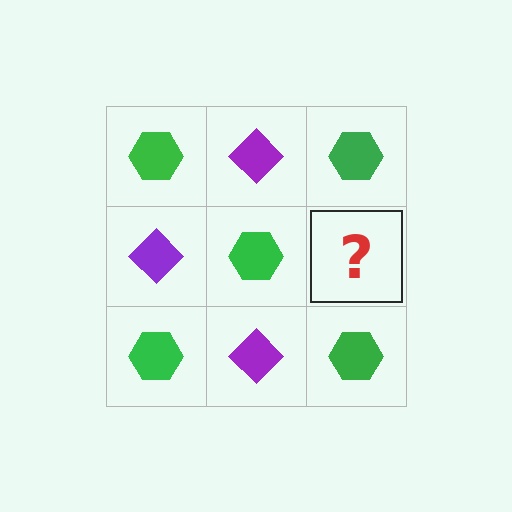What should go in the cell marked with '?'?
The missing cell should contain a purple diamond.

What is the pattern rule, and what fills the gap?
The rule is that it alternates green hexagon and purple diamond in a checkerboard pattern. The gap should be filled with a purple diamond.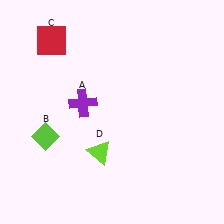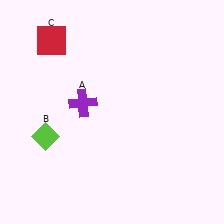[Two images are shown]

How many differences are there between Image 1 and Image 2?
There is 1 difference between the two images.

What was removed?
The lime triangle (D) was removed in Image 2.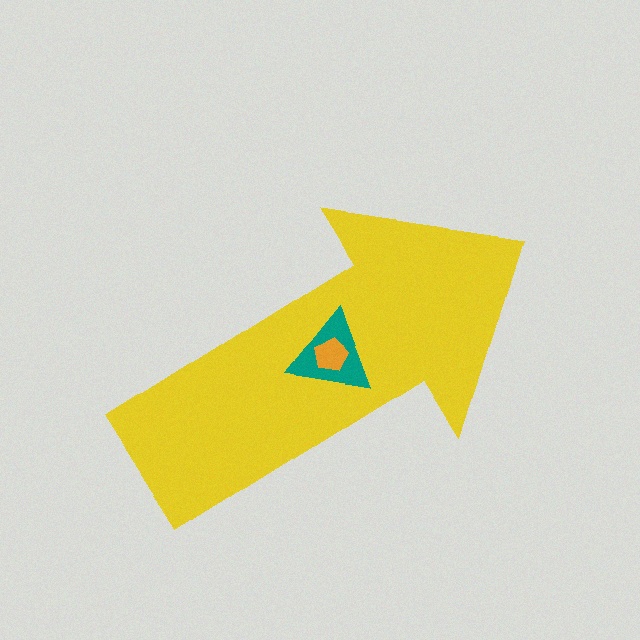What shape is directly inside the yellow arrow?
The teal triangle.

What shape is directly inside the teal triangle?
The orange pentagon.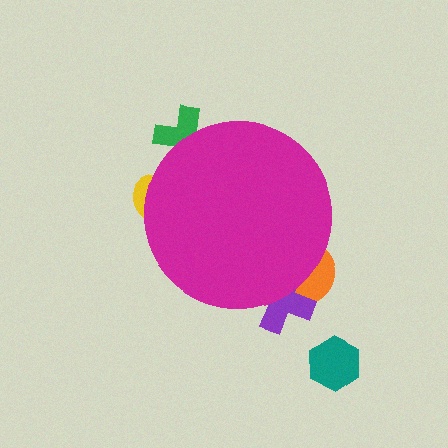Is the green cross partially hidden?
Yes, the green cross is partially hidden behind the magenta circle.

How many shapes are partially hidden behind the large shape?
4 shapes are partially hidden.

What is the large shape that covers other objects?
A magenta circle.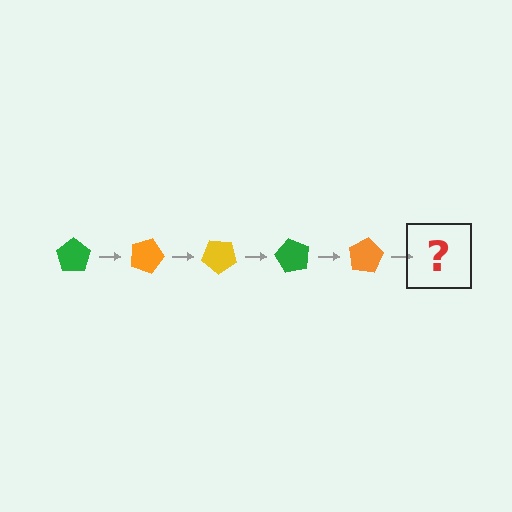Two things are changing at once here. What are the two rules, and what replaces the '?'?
The two rules are that it rotates 20 degrees each step and the color cycles through green, orange, and yellow. The '?' should be a yellow pentagon, rotated 100 degrees from the start.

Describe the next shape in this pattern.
It should be a yellow pentagon, rotated 100 degrees from the start.